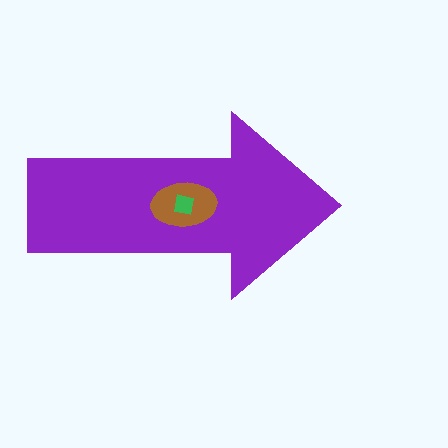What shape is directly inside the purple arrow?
The brown ellipse.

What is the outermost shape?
The purple arrow.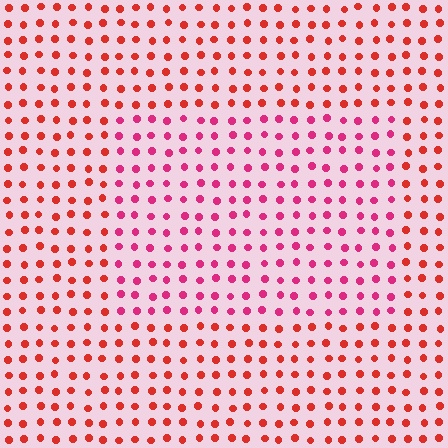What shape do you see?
I see a rectangle.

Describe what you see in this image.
The image is filled with small red elements in a uniform arrangement. A rectangle-shaped region is visible where the elements are tinted to a slightly different hue, forming a subtle color boundary.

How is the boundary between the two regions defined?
The boundary is defined purely by a slight shift in hue (about 31 degrees). Spacing, size, and orientation are identical on both sides.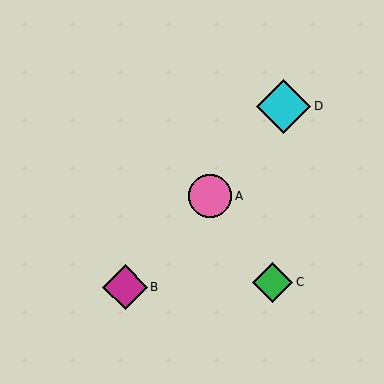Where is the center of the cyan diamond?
The center of the cyan diamond is at (284, 106).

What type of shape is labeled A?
Shape A is a pink circle.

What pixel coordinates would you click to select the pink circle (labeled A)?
Click at (210, 196) to select the pink circle A.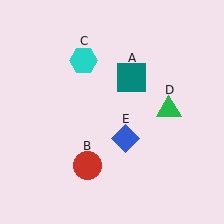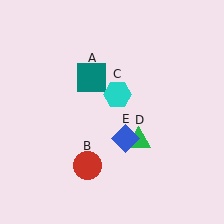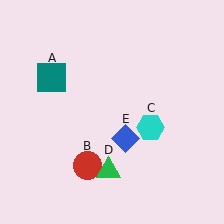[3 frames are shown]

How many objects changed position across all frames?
3 objects changed position: teal square (object A), cyan hexagon (object C), green triangle (object D).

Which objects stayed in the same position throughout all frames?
Red circle (object B) and blue diamond (object E) remained stationary.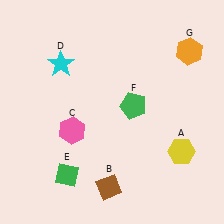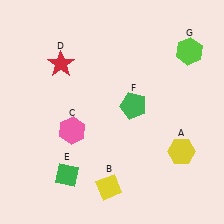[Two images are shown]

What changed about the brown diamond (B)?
In Image 1, B is brown. In Image 2, it changed to yellow.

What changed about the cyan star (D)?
In Image 1, D is cyan. In Image 2, it changed to red.